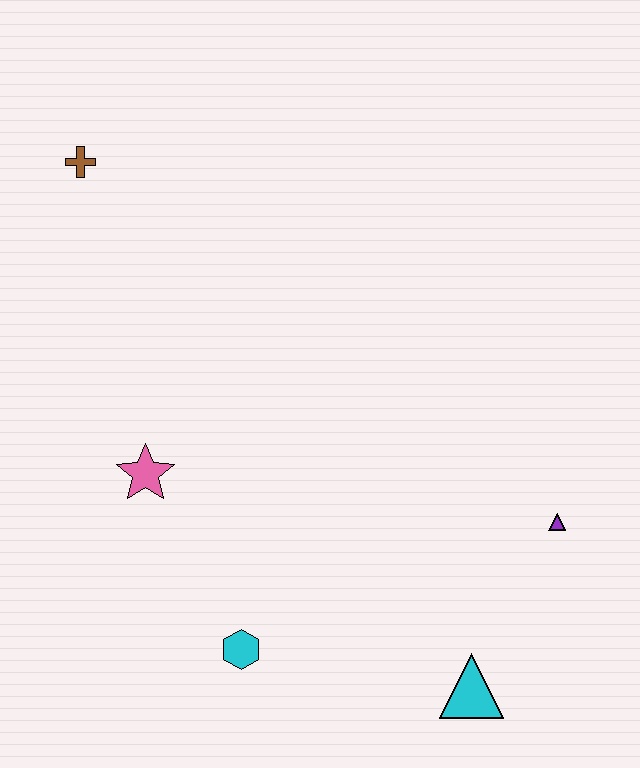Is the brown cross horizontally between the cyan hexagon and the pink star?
No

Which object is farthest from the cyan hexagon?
The brown cross is farthest from the cyan hexagon.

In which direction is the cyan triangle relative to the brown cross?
The cyan triangle is below the brown cross.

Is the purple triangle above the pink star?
No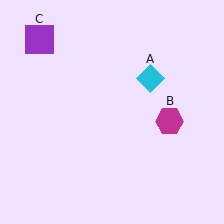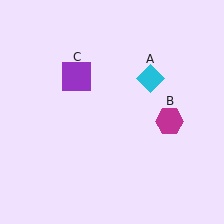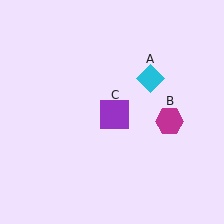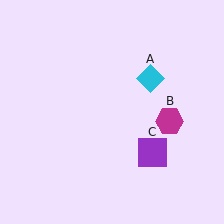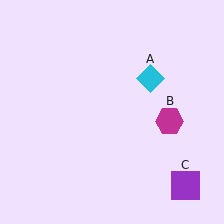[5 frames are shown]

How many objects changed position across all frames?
1 object changed position: purple square (object C).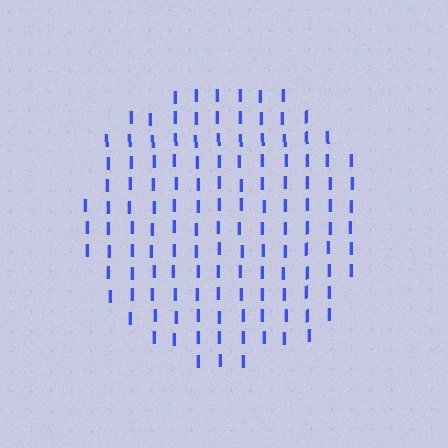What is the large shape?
The large shape is a circle.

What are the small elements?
The small elements are letter I's.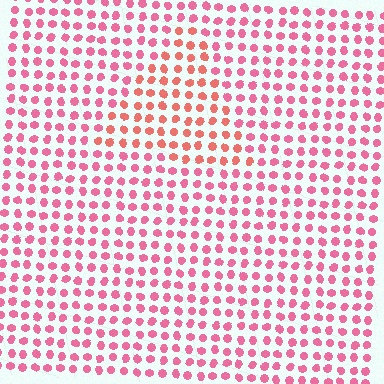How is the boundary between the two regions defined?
The boundary is defined purely by a slight shift in hue (about 26 degrees). Spacing, size, and orientation are identical on both sides.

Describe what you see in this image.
The image is filled with small pink elements in a uniform arrangement. A triangle-shaped region is visible where the elements are tinted to a slightly different hue, forming a subtle color boundary.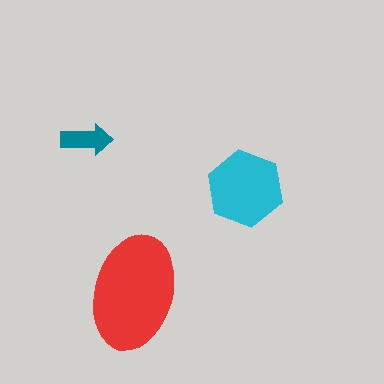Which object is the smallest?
The teal arrow.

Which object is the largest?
The red ellipse.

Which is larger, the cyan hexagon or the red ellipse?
The red ellipse.